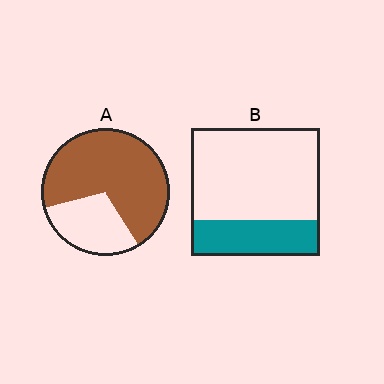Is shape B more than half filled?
No.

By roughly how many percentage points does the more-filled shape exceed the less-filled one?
By roughly 40 percentage points (A over B).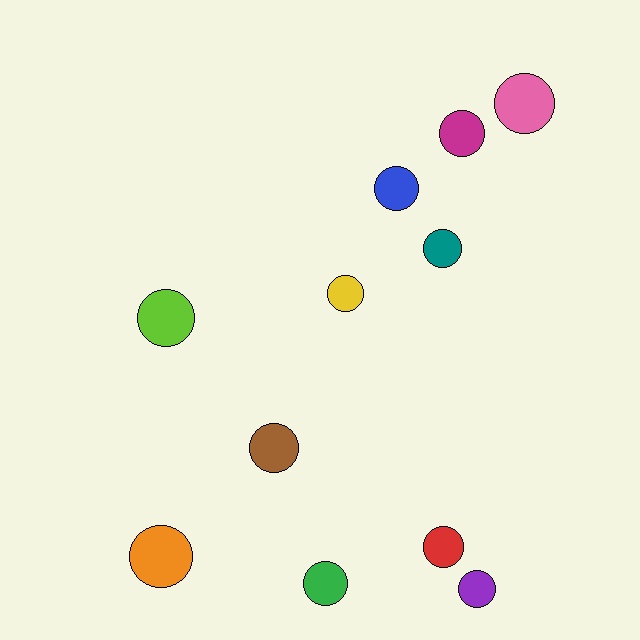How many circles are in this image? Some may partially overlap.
There are 11 circles.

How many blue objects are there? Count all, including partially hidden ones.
There is 1 blue object.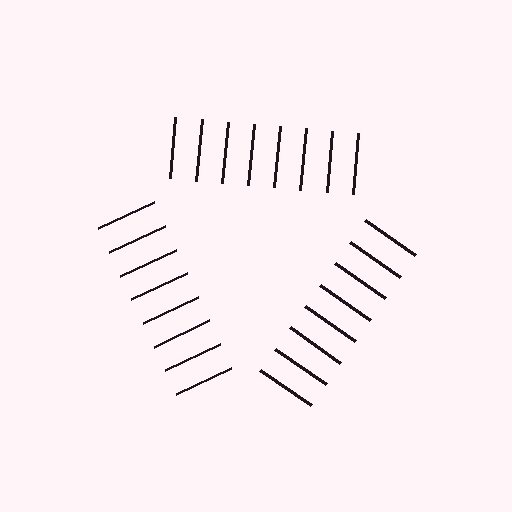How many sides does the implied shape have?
3 sides — the line-ends trace a triangle.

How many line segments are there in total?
24 — 8 along each of the 3 edges.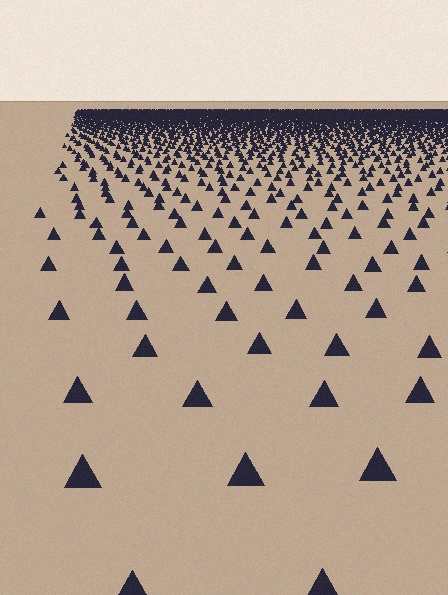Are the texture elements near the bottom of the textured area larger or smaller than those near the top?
Larger. Near the bottom, elements are closer to the viewer and appear at a bigger on-screen size.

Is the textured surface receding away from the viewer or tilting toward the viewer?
The surface is receding away from the viewer. Texture elements get smaller and denser toward the top.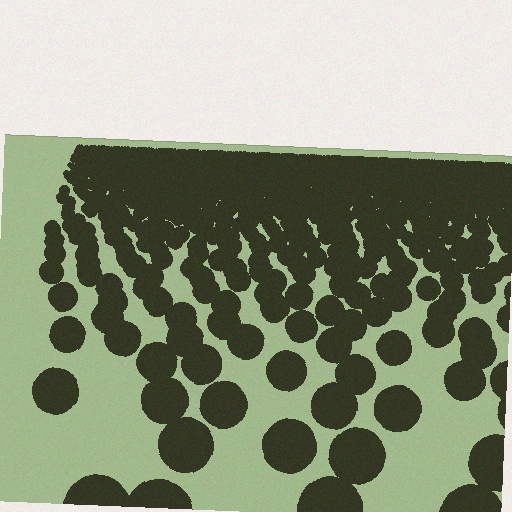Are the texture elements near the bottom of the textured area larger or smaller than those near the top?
Larger. Near the bottom, elements are closer to the viewer and appear at a bigger on-screen size.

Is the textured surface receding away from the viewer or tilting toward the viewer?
The surface is receding away from the viewer. Texture elements get smaller and denser toward the top.